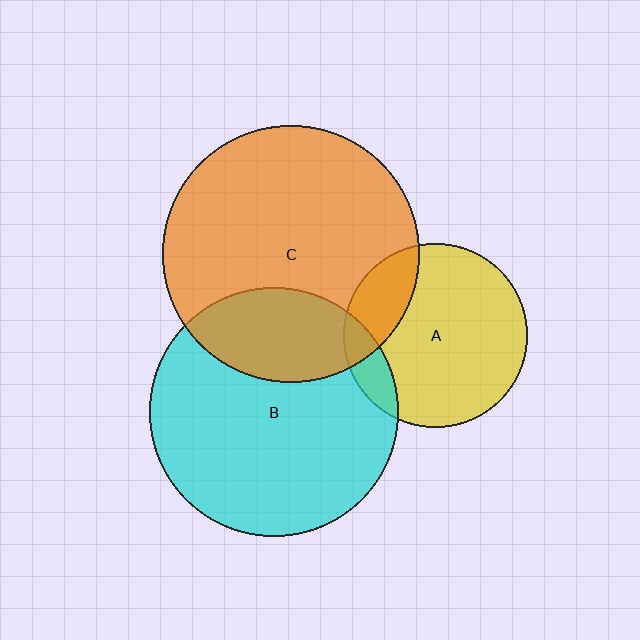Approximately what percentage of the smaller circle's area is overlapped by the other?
Approximately 10%.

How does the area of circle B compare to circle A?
Approximately 1.8 times.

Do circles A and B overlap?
Yes.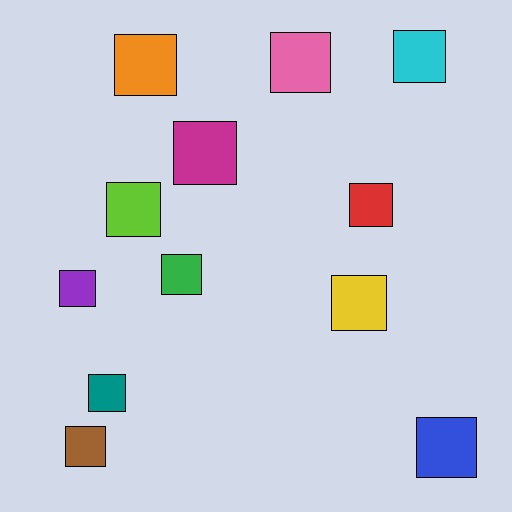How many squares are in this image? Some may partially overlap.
There are 12 squares.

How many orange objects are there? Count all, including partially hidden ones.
There is 1 orange object.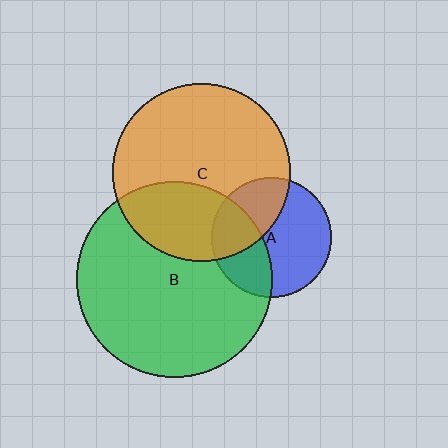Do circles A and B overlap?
Yes.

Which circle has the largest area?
Circle B (green).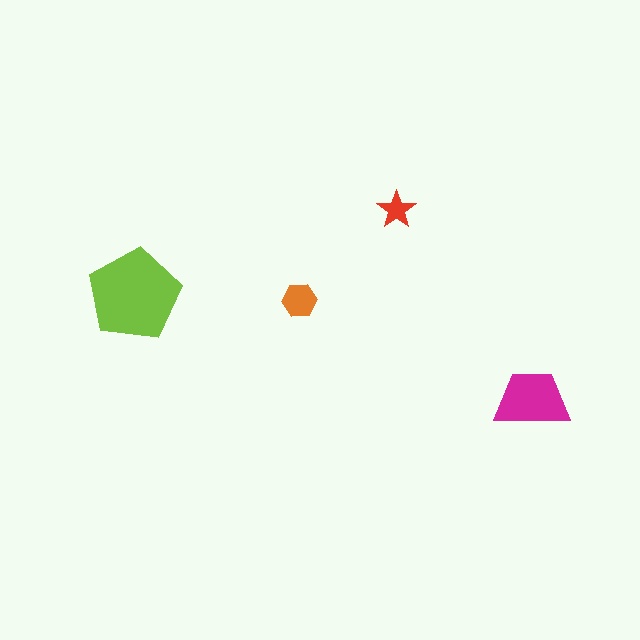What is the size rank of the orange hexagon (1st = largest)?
3rd.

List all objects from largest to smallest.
The lime pentagon, the magenta trapezoid, the orange hexagon, the red star.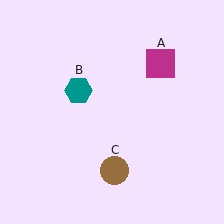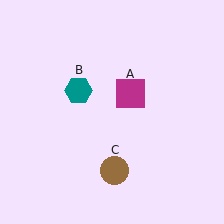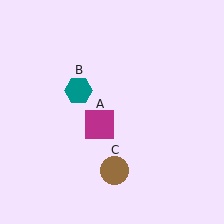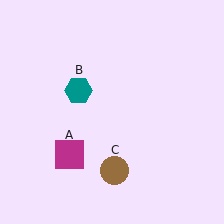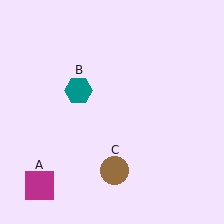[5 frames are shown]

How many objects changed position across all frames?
1 object changed position: magenta square (object A).